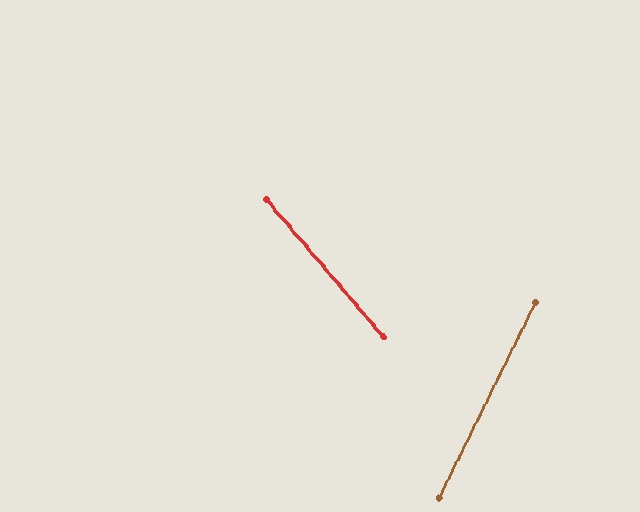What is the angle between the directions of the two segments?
Approximately 67 degrees.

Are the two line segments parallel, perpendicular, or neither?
Neither parallel nor perpendicular — they differ by about 67°.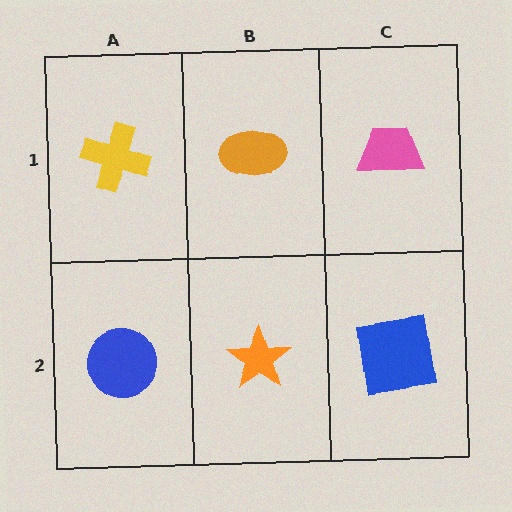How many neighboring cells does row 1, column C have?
2.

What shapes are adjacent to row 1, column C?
A blue square (row 2, column C), an orange ellipse (row 1, column B).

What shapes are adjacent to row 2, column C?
A pink trapezoid (row 1, column C), an orange star (row 2, column B).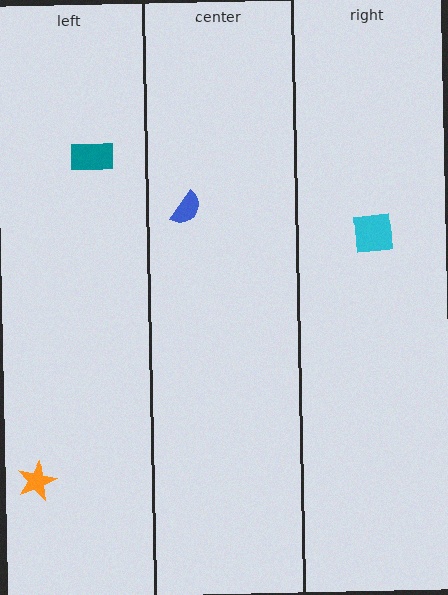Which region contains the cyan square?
The right region.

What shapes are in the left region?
The teal rectangle, the orange star.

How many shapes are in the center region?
1.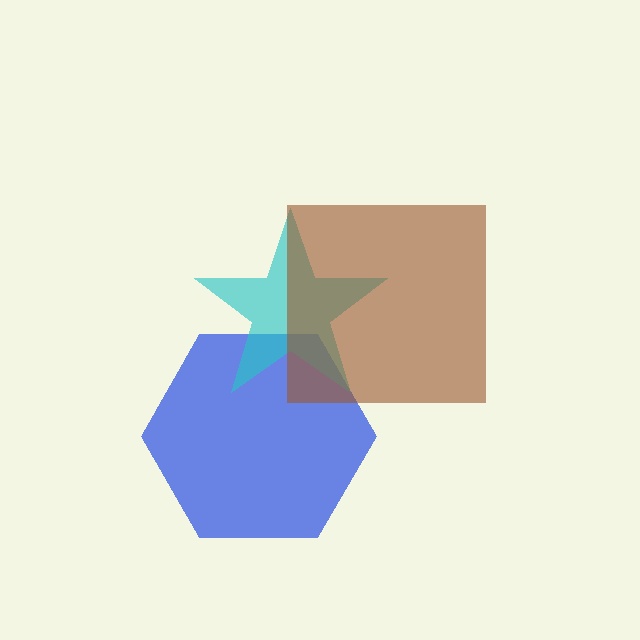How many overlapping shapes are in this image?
There are 3 overlapping shapes in the image.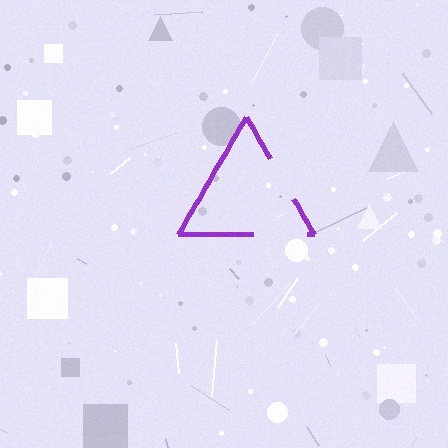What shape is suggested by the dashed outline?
The dashed outline suggests a triangle.